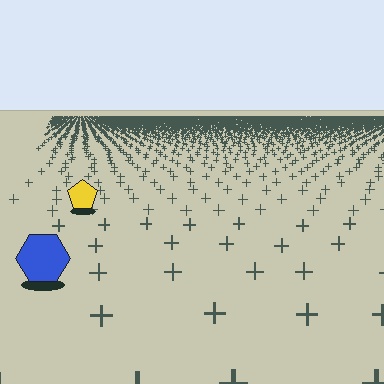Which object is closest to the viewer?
The blue hexagon is closest. The texture marks near it are larger and more spread out.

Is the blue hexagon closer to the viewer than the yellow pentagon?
Yes. The blue hexagon is closer — you can tell from the texture gradient: the ground texture is coarser near it.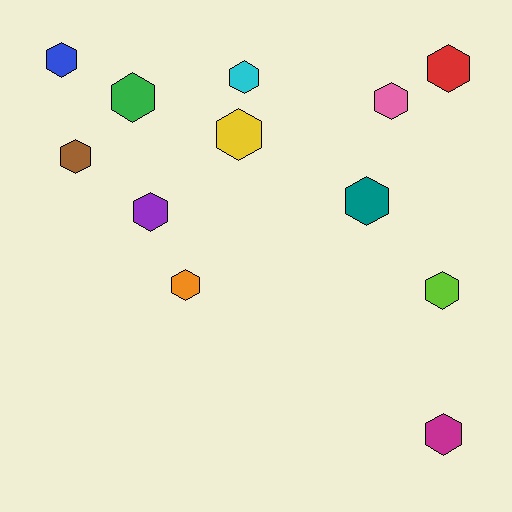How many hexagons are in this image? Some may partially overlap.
There are 12 hexagons.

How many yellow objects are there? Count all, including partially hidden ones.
There is 1 yellow object.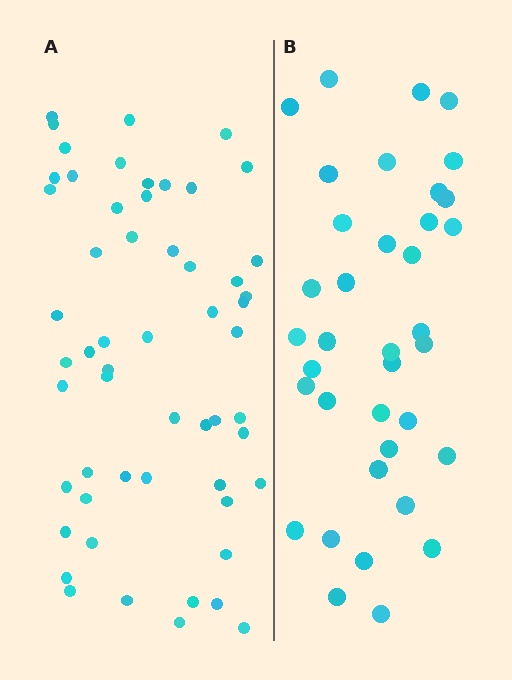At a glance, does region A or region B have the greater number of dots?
Region A (the left region) has more dots.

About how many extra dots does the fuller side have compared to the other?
Region A has approximately 20 more dots than region B.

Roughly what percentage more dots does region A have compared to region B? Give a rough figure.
About 50% more.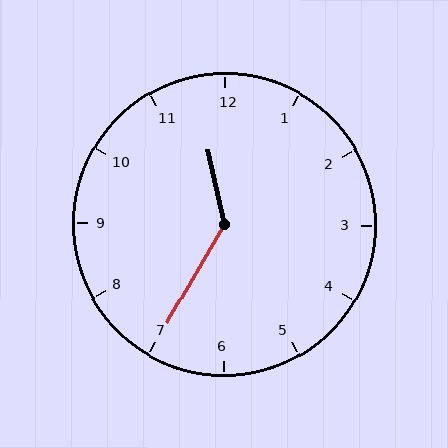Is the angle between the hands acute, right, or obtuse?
It is obtuse.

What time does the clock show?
11:35.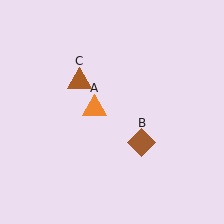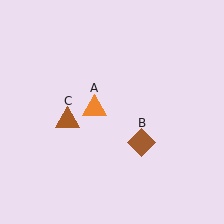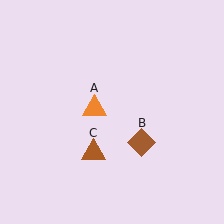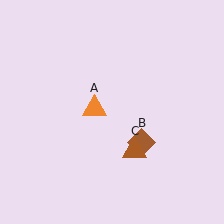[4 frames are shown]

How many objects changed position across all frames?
1 object changed position: brown triangle (object C).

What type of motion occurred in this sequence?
The brown triangle (object C) rotated counterclockwise around the center of the scene.